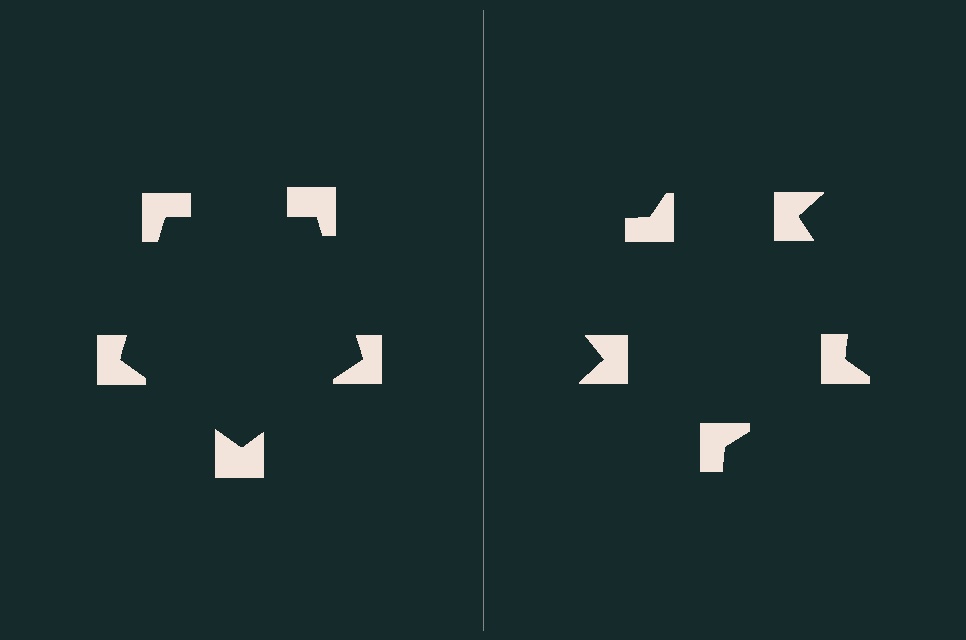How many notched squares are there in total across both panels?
10 — 5 on each side.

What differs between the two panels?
The notched squares are positioned identically on both sides; only the wedge orientations differ. On the left they align to a pentagon; on the right they are misaligned.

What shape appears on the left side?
An illusory pentagon.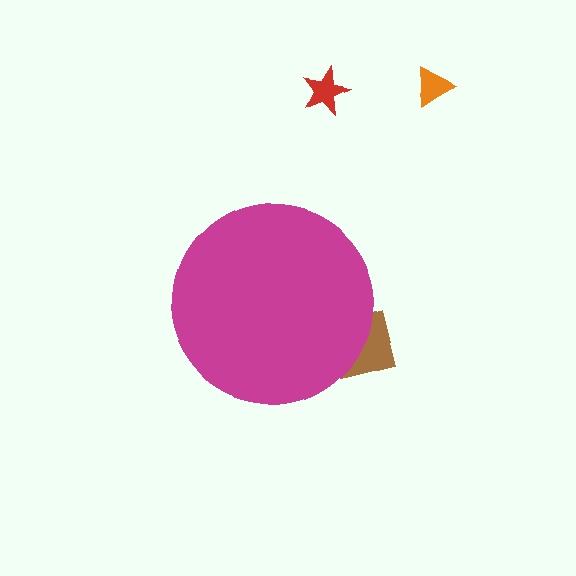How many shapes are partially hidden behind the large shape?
1 shape is partially hidden.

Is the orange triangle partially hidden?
No, the orange triangle is fully visible.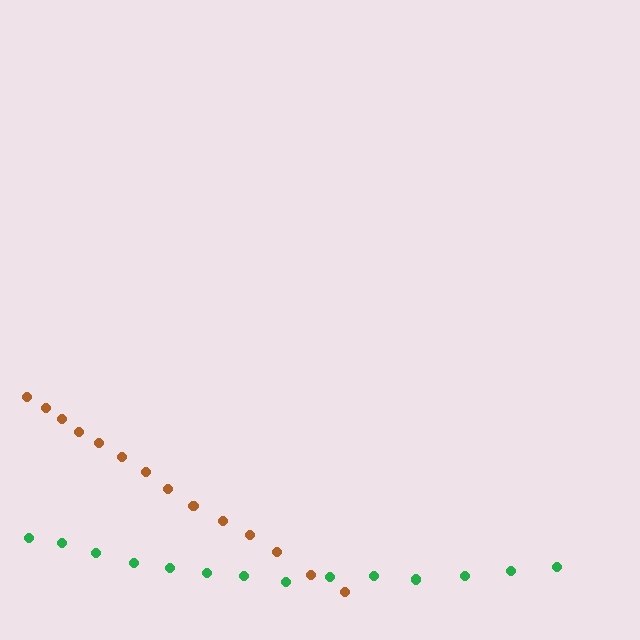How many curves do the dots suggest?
There are 2 distinct paths.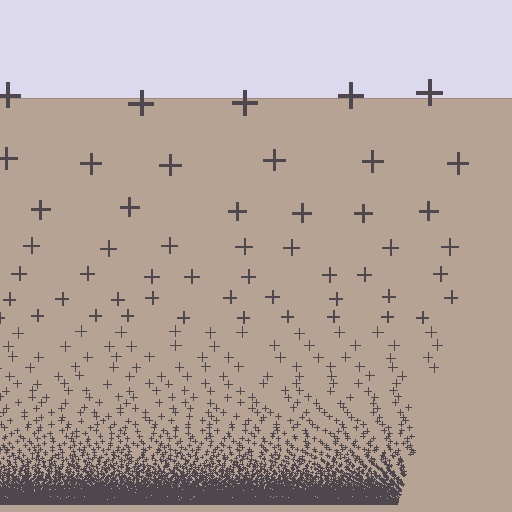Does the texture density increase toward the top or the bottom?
Density increases toward the bottom.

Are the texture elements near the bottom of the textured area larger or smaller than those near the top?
Smaller. The gradient is inverted — elements near the bottom are smaller and denser.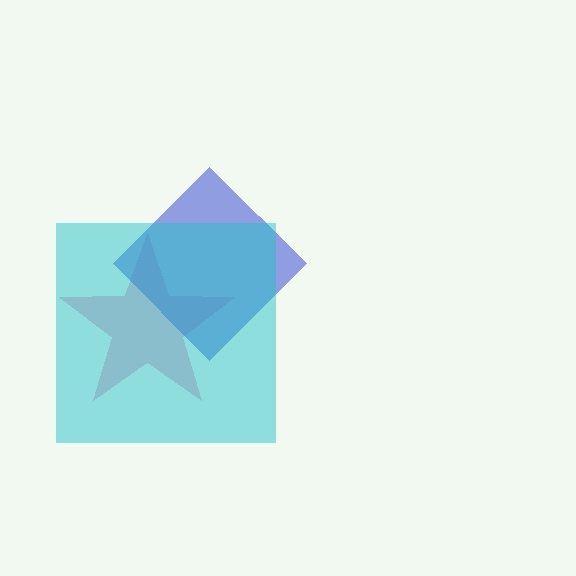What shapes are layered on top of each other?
The layered shapes are: a pink star, a blue diamond, a cyan square.